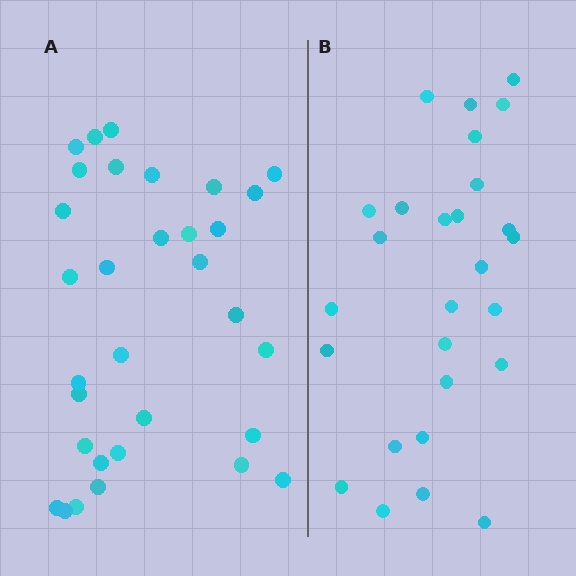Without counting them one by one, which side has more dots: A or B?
Region A (the left region) has more dots.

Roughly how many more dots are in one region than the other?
Region A has about 5 more dots than region B.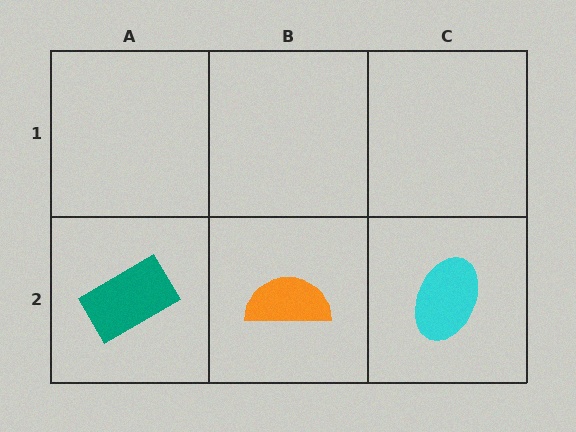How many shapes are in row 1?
0 shapes.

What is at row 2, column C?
A cyan ellipse.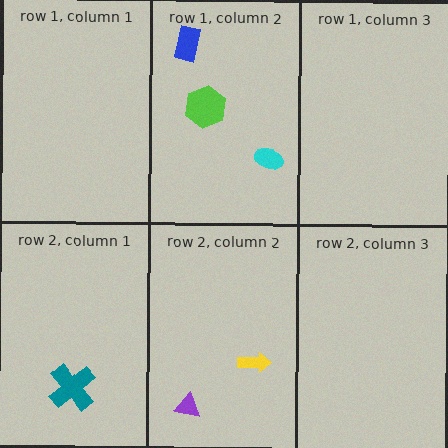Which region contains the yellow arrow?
The row 2, column 2 region.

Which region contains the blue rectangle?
The row 1, column 2 region.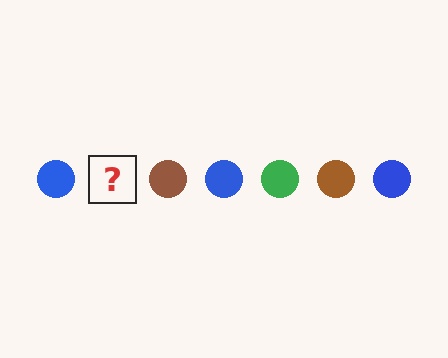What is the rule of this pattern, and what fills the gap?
The rule is that the pattern cycles through blue, green, brown circles. The gap should be filled with a green circle.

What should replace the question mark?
The question mark should be replaced with a green circle.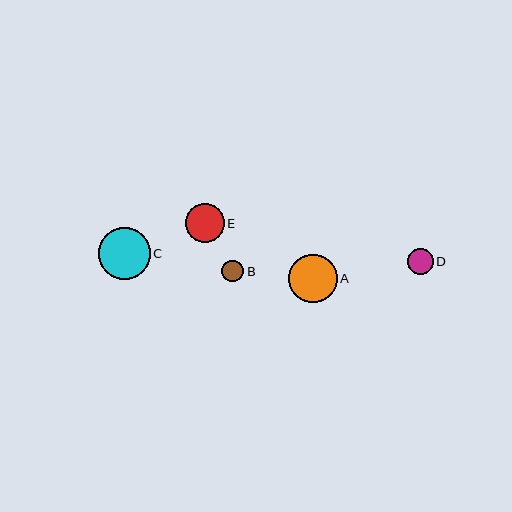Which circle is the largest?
Circle C is the largest with a size of approximately 52 pixels.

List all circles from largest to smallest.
From largest to smallest: C, A, E, D, B.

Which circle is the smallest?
Circle B is the smallest with a size of approximately 22 pixels.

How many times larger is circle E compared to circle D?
Circle E is approximately 1.5 times the size of circle D.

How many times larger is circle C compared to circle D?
Circle C is approximately 2.0 times the size of circle D.